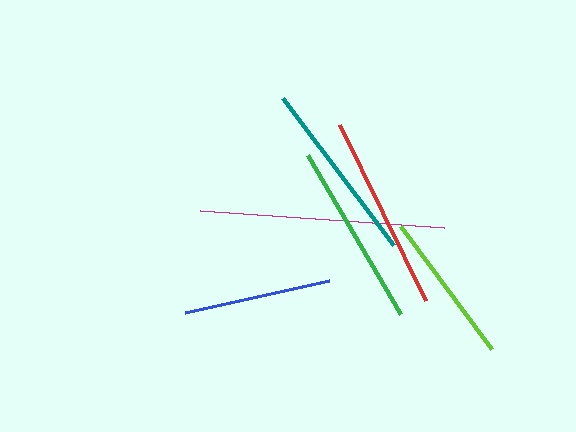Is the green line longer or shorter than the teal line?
The green line is longer than the teal line.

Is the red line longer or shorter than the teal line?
The red line is longer than the teal line.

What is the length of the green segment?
The green segment is approximately 184 pixels long.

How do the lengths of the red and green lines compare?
The red and green lines are approximately the same length.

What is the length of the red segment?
The red segment is approximately 196 pixels long.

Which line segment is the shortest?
The blue line is the shortest at approximately 148 pixels.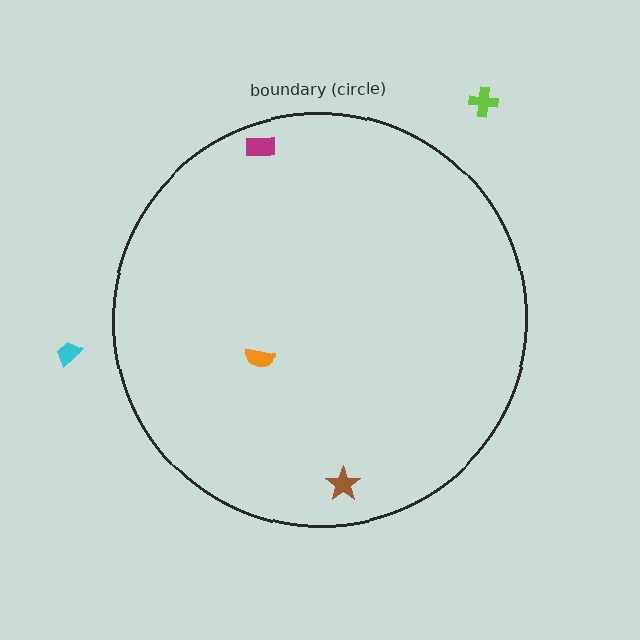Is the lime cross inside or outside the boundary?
Outside.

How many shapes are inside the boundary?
3 inside, 2 outside.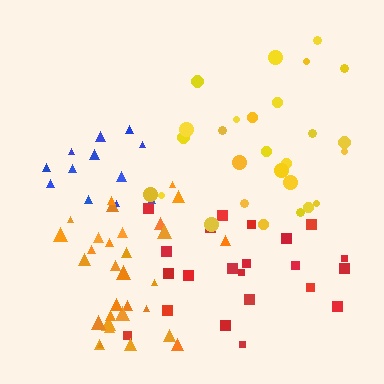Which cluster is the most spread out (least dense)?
Red.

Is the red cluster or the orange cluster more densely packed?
Orange.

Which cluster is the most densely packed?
Orange.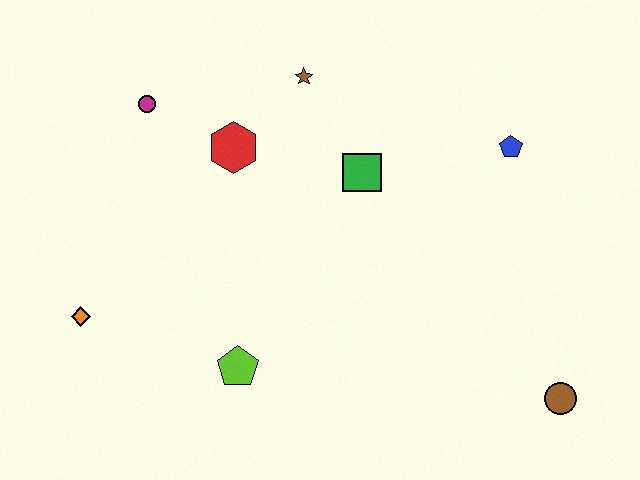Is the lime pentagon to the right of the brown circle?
No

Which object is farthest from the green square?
The orange diamond is farthest from the green square.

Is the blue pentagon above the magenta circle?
No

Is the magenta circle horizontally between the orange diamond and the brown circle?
Yes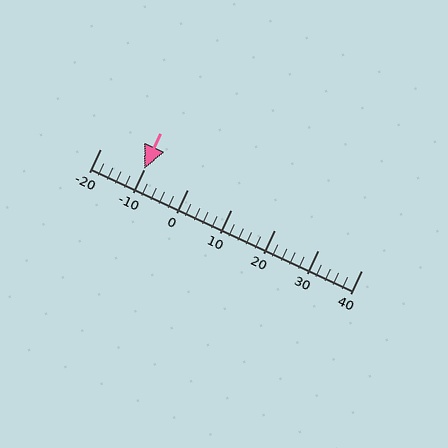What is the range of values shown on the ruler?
The ruler shows values from -20 to 40.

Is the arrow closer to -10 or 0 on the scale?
The arrow is closer to -10.